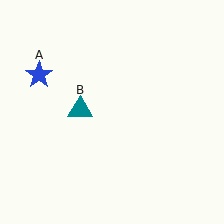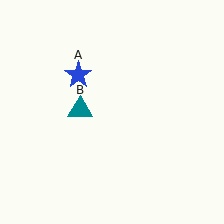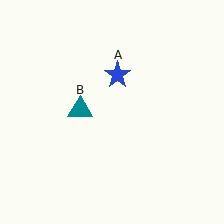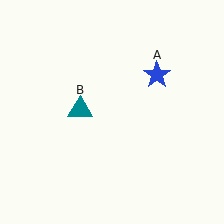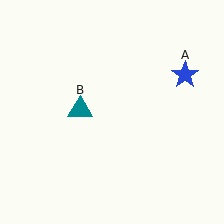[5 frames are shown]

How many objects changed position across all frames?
1 object changed position: blue star (object A).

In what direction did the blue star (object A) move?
The blue star (object A) moved right.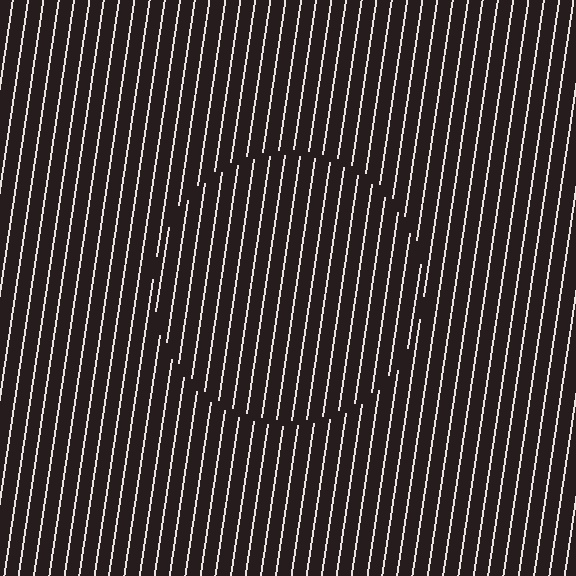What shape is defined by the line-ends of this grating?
An illusory circle. The interior of the shape contains the same grating, shifted by half a period — the contour is defined by the phase discontinuity where line-ends from the inner and outer gratings abut.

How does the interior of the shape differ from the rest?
The interior of the shape contains the same grating, shifted by half a period — the contour is defined by the phase discontinuity where line-ends from the inner and outer gratings abut.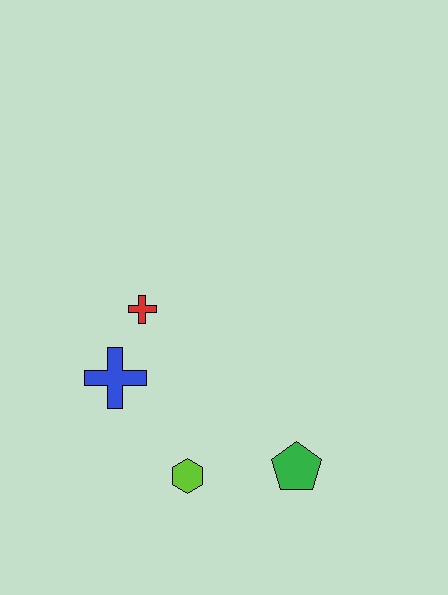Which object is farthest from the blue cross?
The green pentagon is farthest from the blue cross.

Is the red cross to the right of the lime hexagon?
No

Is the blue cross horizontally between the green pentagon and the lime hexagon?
No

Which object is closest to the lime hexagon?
The green pentagon is closest to the lime hexagon.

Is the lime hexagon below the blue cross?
Yes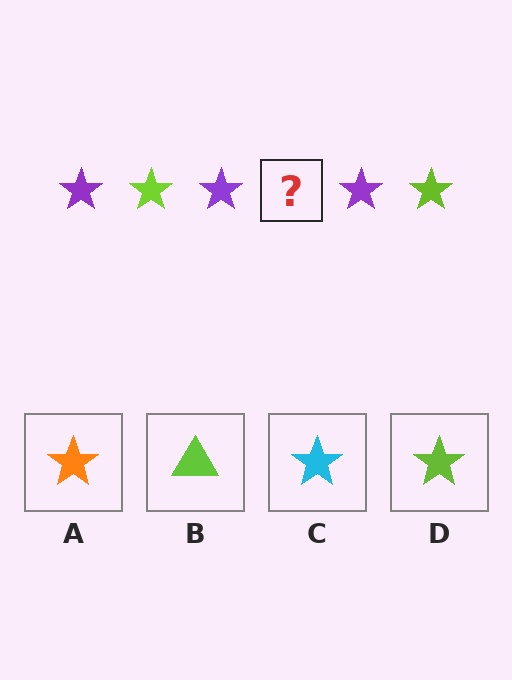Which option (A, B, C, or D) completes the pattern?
D.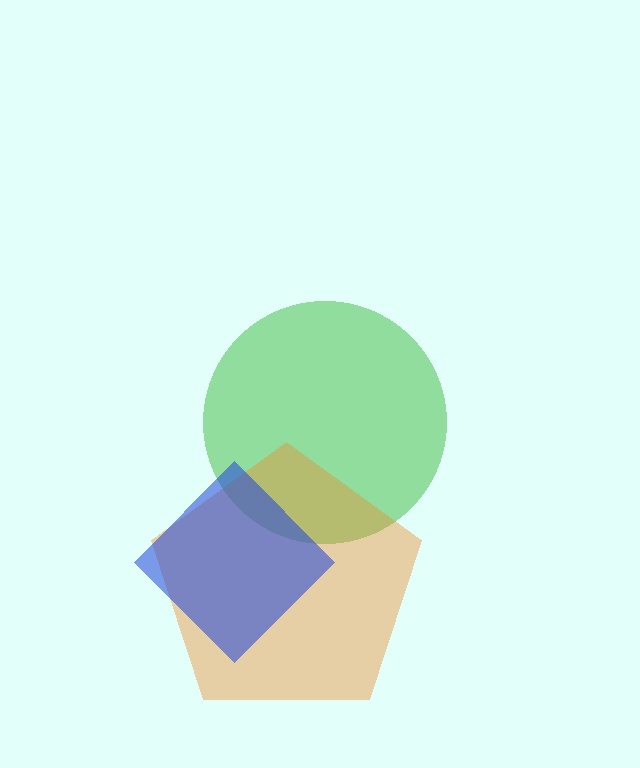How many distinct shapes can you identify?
There are 3 distinct shapes: a green circle, an orange pentagon, a blue diamond.